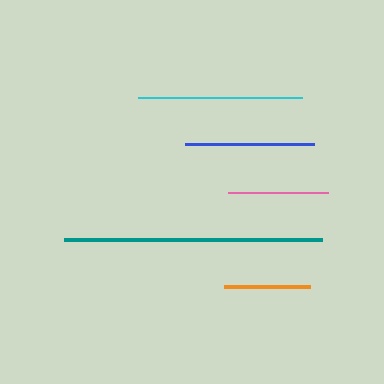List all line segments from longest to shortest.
From longest to shortest: teal, cyan, blue, pink, orange.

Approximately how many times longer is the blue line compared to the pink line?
The blue line is approximately 1.3 times the length of the pink line.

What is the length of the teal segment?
The teal segment is approximately 258 pixels long.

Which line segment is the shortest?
The orange line is the shortest at approximately 86 pixels.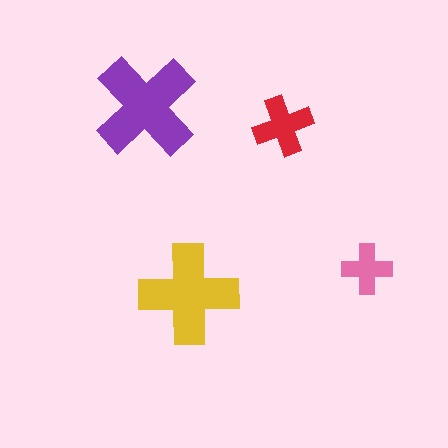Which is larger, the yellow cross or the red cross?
The yellow one.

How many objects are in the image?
There are 4 objects in the image.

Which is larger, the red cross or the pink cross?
The red one.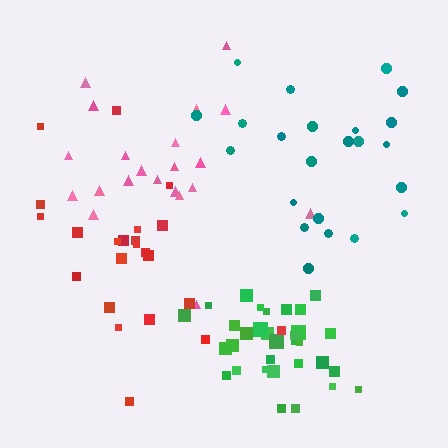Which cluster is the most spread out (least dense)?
Red.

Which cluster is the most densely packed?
Green.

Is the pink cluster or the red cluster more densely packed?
Pink.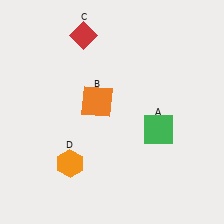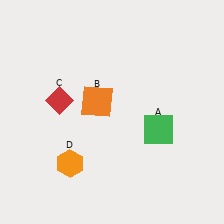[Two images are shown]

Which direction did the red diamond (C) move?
The red diamond (C) moved down.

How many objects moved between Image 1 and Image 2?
1 object moved between the two images.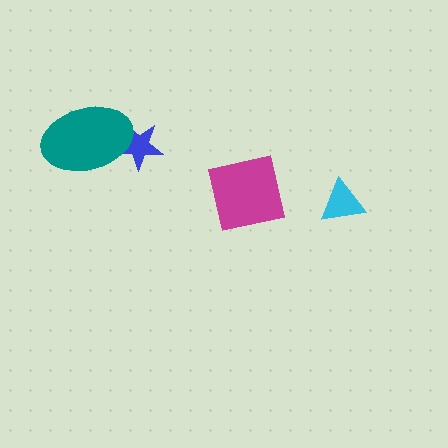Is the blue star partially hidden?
Yes, it is partially covered by another shape.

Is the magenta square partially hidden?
No, no other shape covers it.